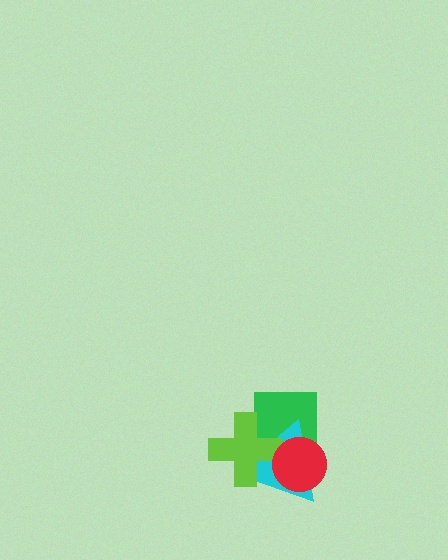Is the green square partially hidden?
Yes, it is partially covered by another shape.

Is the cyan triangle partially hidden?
Yes, it is partially covered by another shape.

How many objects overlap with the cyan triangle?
3 objects overlap with the cyan triangle.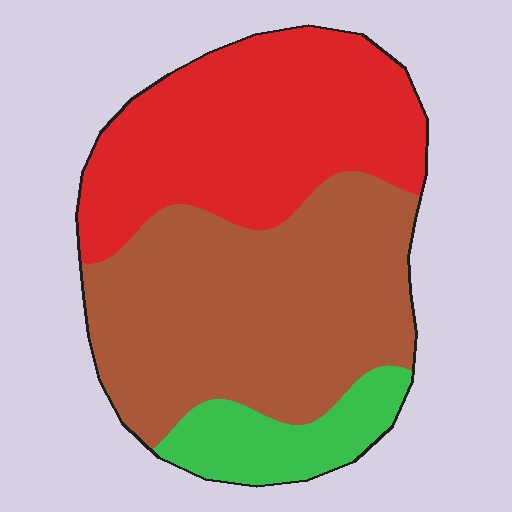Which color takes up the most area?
Brown, at roughly 50%.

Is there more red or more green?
Red.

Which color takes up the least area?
Green, at roughly 10%.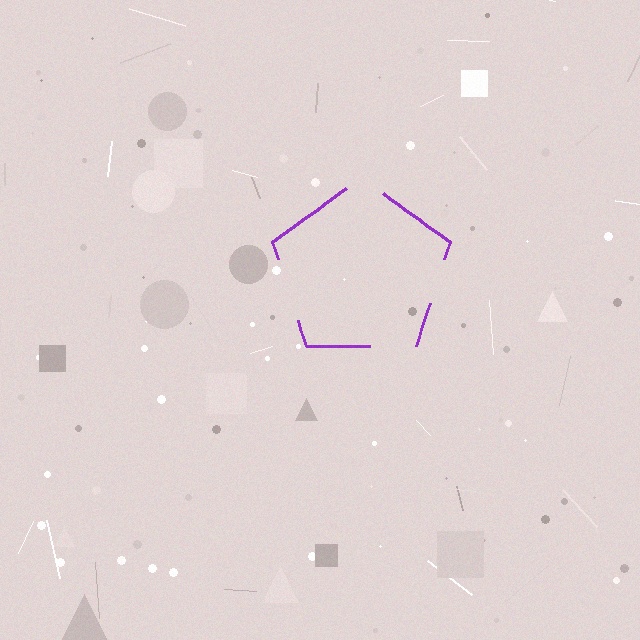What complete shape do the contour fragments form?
The contour fragments form a pentagon.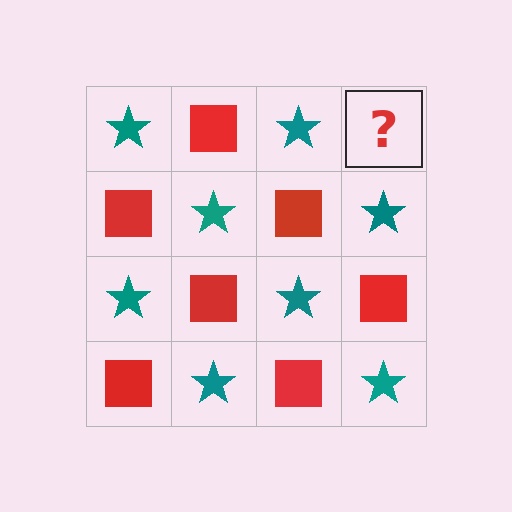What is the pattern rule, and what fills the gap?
The rule is that it alternates teal star and red square in a checkerboard pattern. The gap should be filled with a red square.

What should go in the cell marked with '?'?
The missing cell should contain a red square.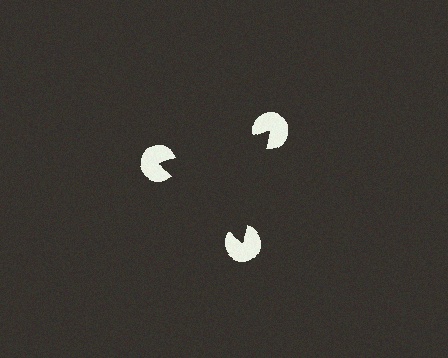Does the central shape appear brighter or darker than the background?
It typically appears slightly darker than the background, even though no actual brightness change is drawn.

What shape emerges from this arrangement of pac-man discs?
An illusory triangle — its edges are inferred from the aligned wedge cuts in the pac-man discs, not physically drawn.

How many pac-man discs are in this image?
There are 3 — one at each vertex of the illusory triangle.